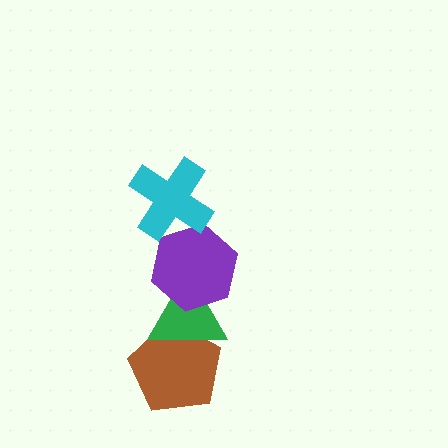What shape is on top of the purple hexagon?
The cyan cross is on top of the purple hexagon.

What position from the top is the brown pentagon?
The brown pentagon is 4th from the top.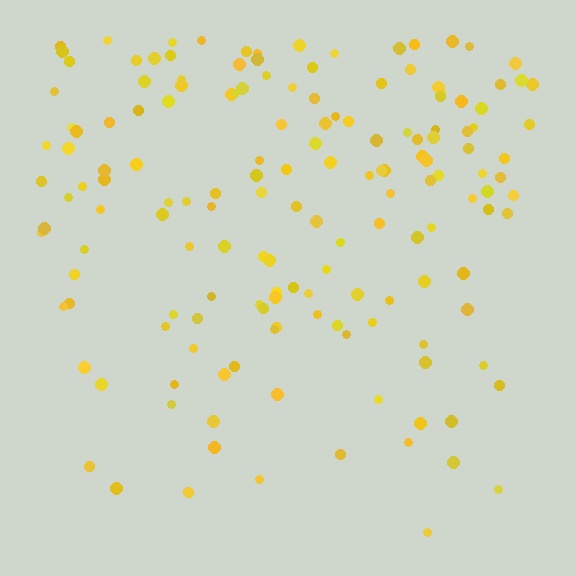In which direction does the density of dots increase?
From bottom to top, with the top side densest.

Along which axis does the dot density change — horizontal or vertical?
Vertical.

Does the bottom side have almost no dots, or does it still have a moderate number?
Still a moderate number, just noticeably fewer than the top.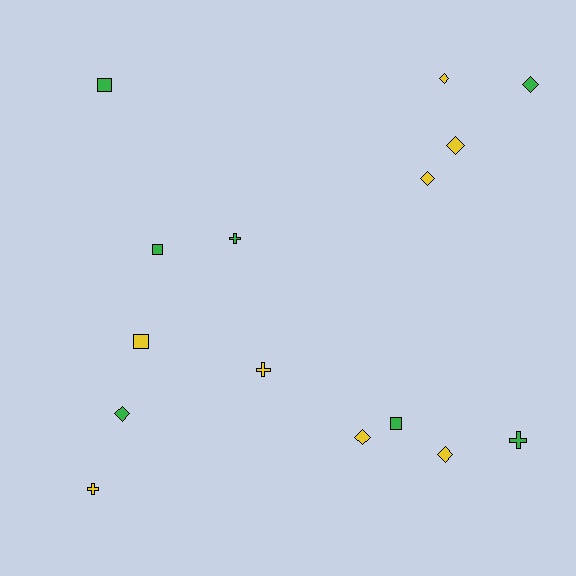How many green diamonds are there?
There are 2 green diamonds.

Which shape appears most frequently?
Diamond, with 7 objects.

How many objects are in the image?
There are 15 objects.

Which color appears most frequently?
Yellow, with 8 objects.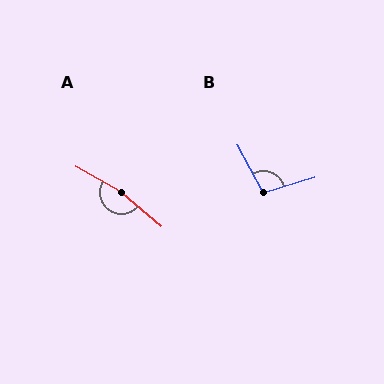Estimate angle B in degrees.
Approximately 101 degrees.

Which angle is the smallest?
B, at approximately 101 degrees.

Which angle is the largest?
A, at approximately 169 degrees.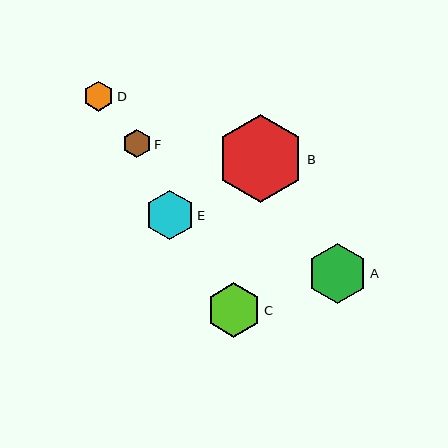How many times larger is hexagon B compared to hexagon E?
Hexagon B is approximately 1.8 times the size of hexagon E.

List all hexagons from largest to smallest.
From largest to smallest: B, A, C, E, D, F.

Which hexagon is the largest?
Hexagon B is the largest with a size of approximately 88 pixels.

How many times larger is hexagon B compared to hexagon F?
Hexagon B is approximately 3.1 times the size of hexagon F.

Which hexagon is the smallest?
Hexagon F is the smallest with a size of approximately 28 pixels.